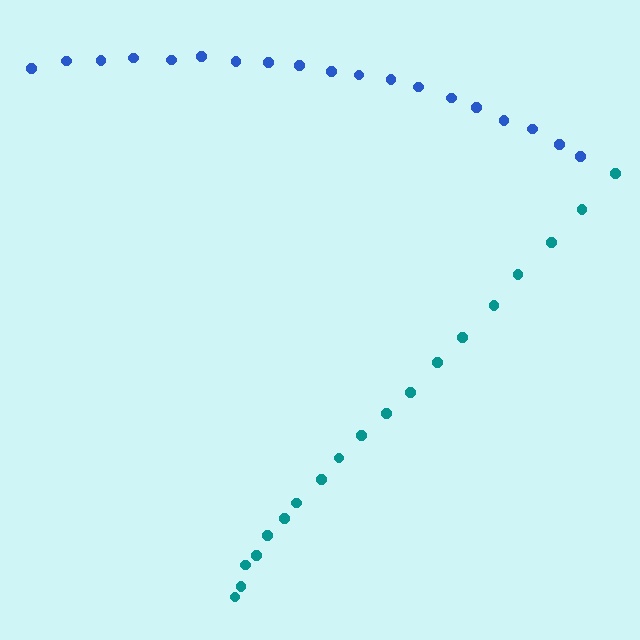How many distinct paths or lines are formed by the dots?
There are 2 distinct paths.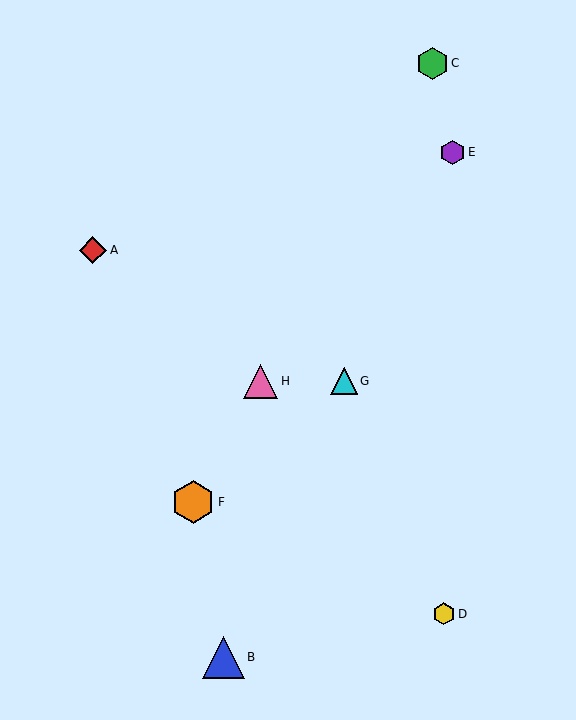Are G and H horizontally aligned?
Yes, both are at y≈381.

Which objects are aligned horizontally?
Objects G, H are aligned horizontally.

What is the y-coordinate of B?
Object B is at y≈657.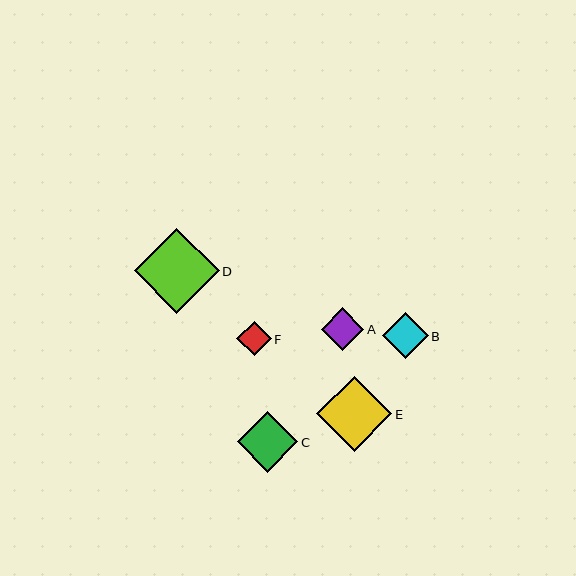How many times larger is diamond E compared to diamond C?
Diamond E is approximately 1.2 times the size of diamond C.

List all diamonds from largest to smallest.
From largest to smallest: D, E, C, B, A, F.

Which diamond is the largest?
Diamond D is the largest with a size of approximately 85 pixels.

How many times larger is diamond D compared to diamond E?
Diamond D is approximately 1.1 times the size of diamond E.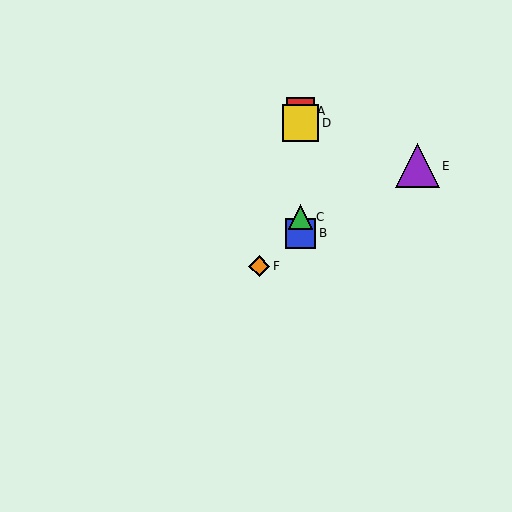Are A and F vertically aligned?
No, A is at x≈300 and F is at x≈259.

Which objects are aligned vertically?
Objects A, B, C, D are aligned vertically.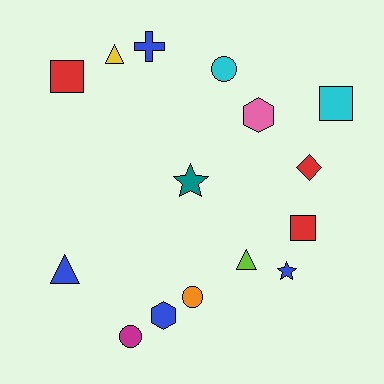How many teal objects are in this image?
There is 1 teal object.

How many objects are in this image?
There are 15 objects.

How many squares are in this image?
There are 3 squares.